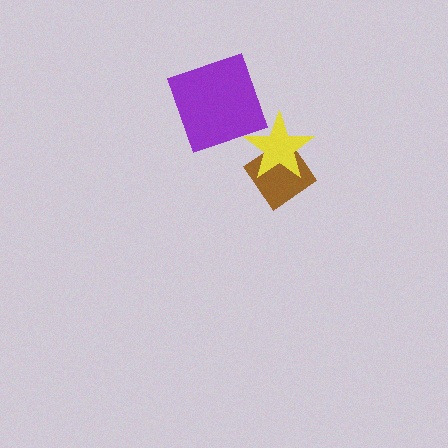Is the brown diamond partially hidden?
Yes, it is partially covered by another shape.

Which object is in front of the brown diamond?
The yellow star is in front of the brown diamond.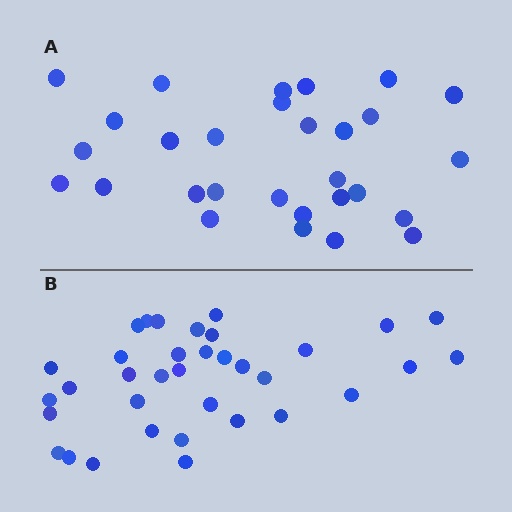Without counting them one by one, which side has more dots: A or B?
Region B (the bottom region) has more dots.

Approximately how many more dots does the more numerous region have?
Region B has about 6 more dots than region A.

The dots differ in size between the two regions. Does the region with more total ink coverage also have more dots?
No. Region A has more total ink coverage because its dots are larger, but region B actually contains more individual dots. Total area can be misleading — the number of items is what matters here.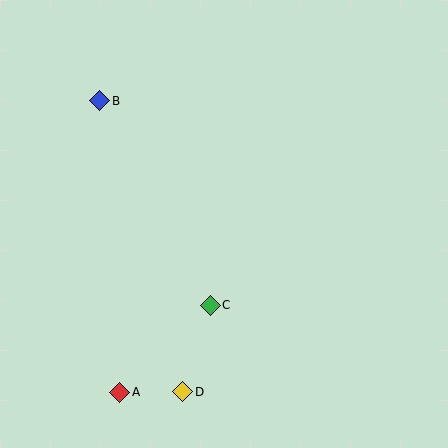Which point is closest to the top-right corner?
Point B is closest to the top-right corner.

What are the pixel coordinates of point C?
Point C is at (210, 305).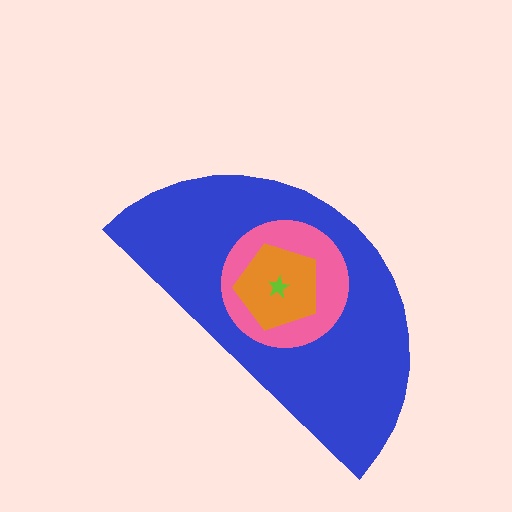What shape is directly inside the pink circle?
The orange pentagon.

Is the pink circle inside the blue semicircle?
Yes.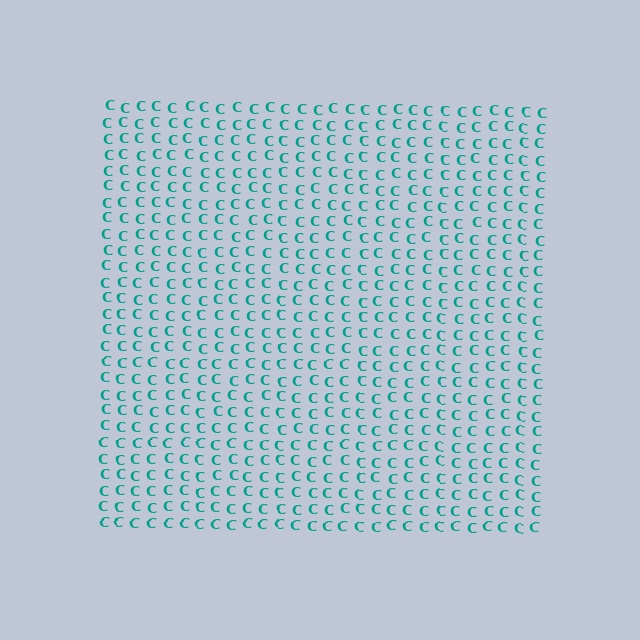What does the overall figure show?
The overall figure shows a square.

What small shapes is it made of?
It is made of small letter C's.